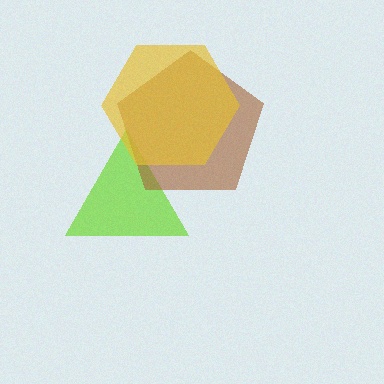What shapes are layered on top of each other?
The layered shapes are: a lime triangle, a brown pentagon, a yellow hexagon.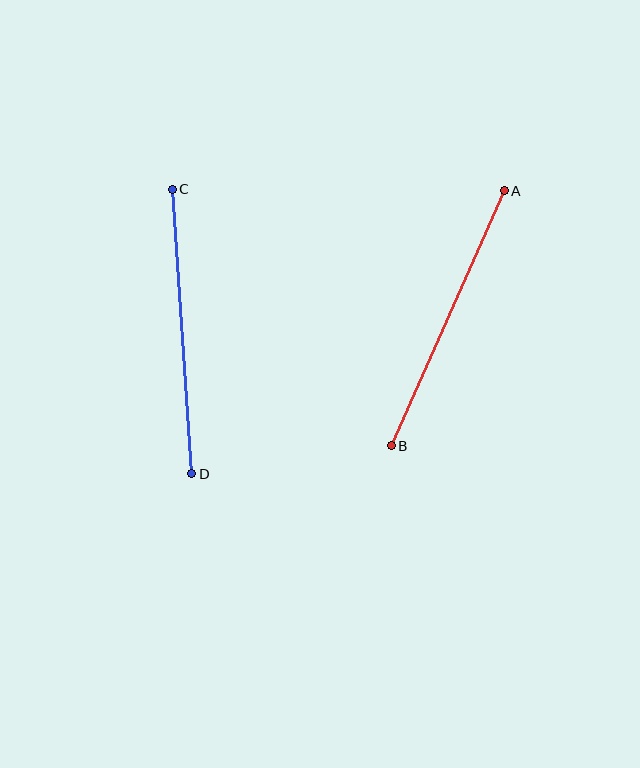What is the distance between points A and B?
The distance is approximately 279 pixels.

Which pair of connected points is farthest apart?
Points C and D are farthest apart.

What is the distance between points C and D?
The distance is approximately 285 pixels.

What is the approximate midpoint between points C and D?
The midpoint is at approximately (182, 331) pixels.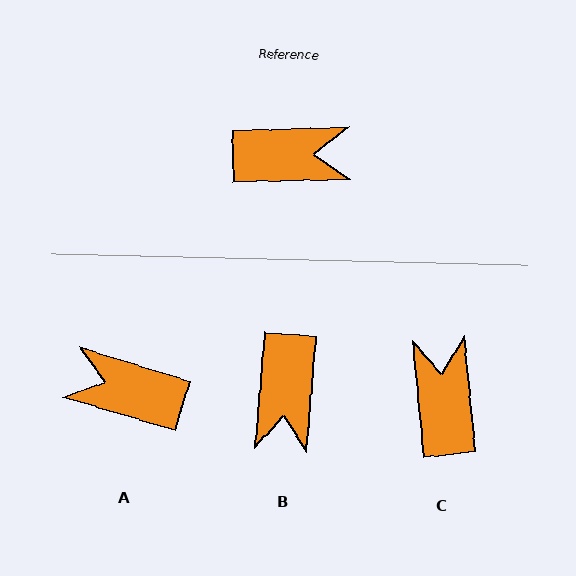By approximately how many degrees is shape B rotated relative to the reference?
Approximately 96 degrees clockwise.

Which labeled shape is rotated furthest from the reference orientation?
A, about 162 degrees away.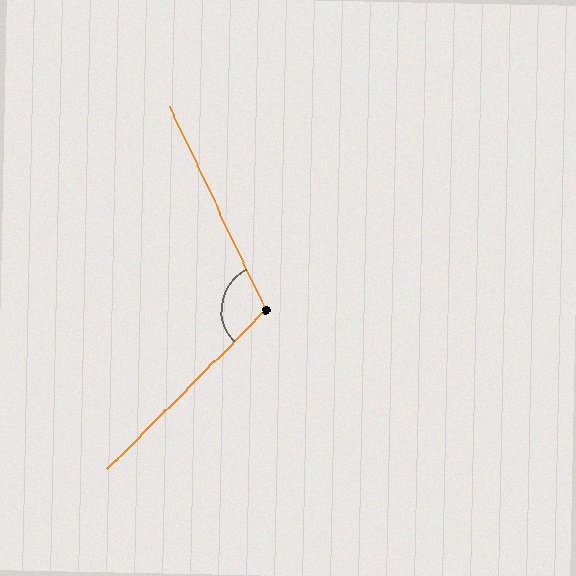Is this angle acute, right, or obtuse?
It is obtuse.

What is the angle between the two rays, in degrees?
Approximately 110 degrees.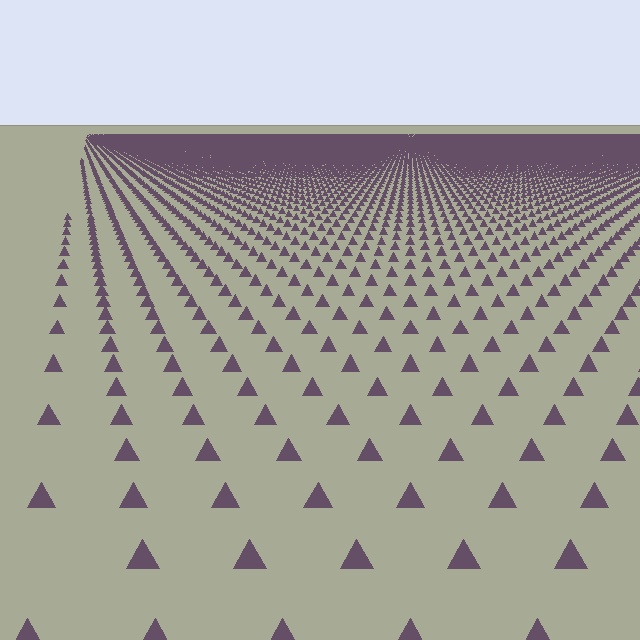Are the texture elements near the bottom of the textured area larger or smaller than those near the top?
Larger. Near the bottom, elements are closer to the viewer and appear at a bigger on-screen size.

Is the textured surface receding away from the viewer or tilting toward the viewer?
The surface is receding away from the viewer. Texture elements get smaller and denser toward the top.